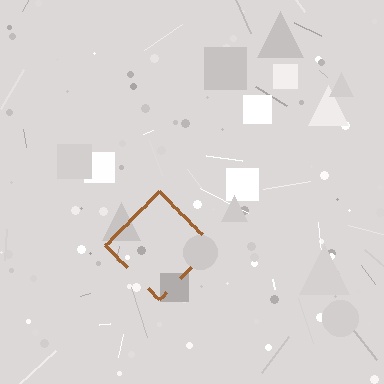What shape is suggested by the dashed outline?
The dashed outline suggests a diamond.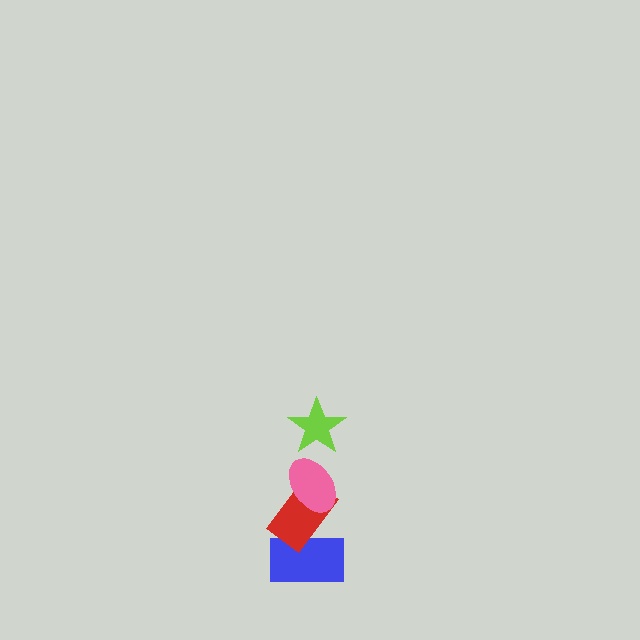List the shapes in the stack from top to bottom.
From top to bottom: the lime star, the pink ellipse, the red rectangle, the blue rectangle.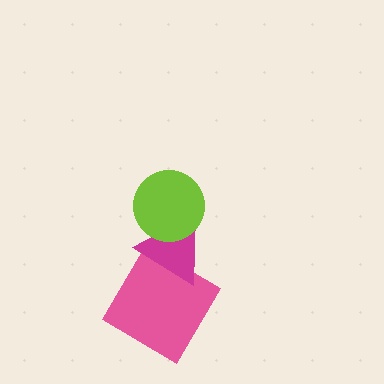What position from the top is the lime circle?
The lime circle is 1st from the top.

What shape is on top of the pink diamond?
The magenta triangle is on top of the pink diamond.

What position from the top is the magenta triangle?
The magenta triangle is 2nd from the top.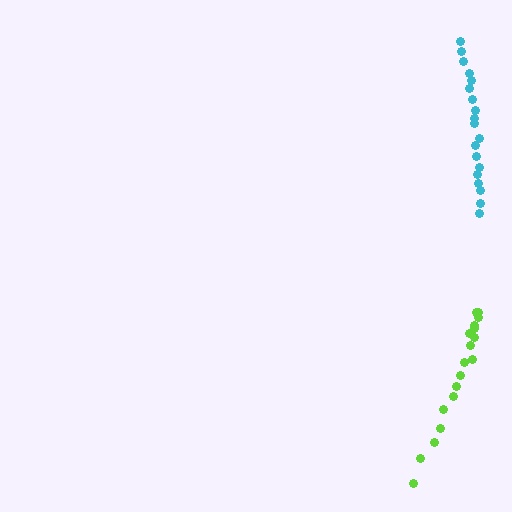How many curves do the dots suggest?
There are 2 distinct paths.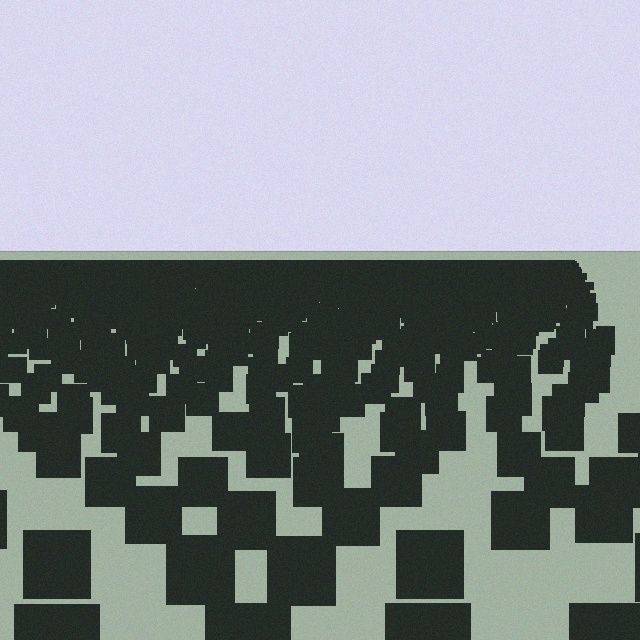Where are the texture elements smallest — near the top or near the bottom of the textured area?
Near the top.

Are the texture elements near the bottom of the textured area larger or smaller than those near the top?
Larger. Near the bottom, elements are closer to the viewer and appear at a bigger on-screen size.